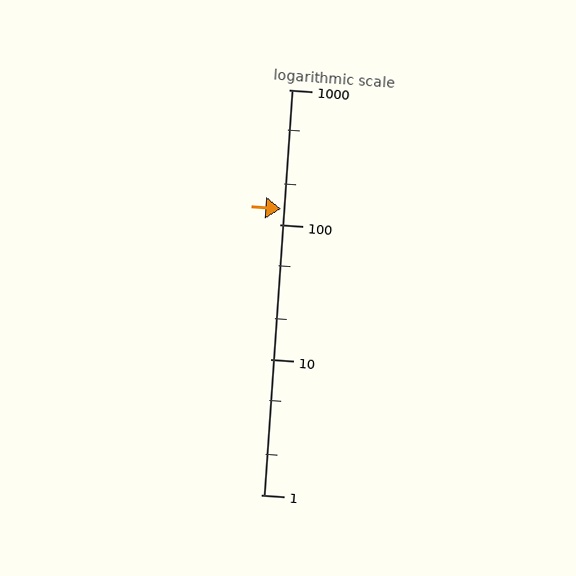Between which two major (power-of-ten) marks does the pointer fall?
The pointer is between 100 and 1000.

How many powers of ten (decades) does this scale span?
The scale spans 3 decades, from 1 to 1000.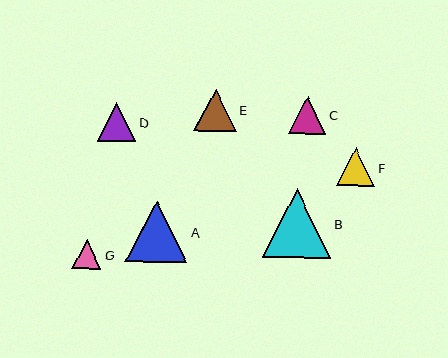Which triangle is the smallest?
Triangle G is the smallest with a size of approximately 29 pixels.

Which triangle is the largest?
Triangle B is the largest with a size of approximately 69 pixels.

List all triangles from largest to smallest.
From largest to smallest: B, A, E, D, F, C, G.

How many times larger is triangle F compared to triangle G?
Triangle F is approximately 1.3 times the size of triangle G.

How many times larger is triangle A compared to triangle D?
Triangle A is approximately 1.6 times the size of triangle D.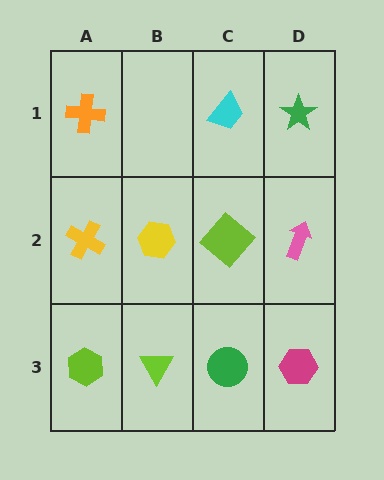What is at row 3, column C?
A green circle.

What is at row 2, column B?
A yellow hexagon.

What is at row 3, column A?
A lime hexagon.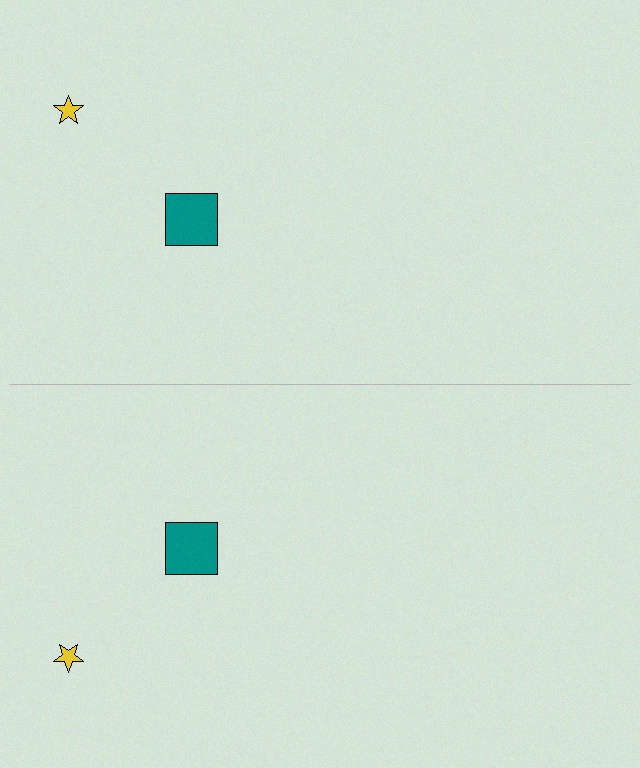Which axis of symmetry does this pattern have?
The pattern has a horizontal axis of symmetry running through the center of the image.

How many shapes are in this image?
There are 4 shapes in this image.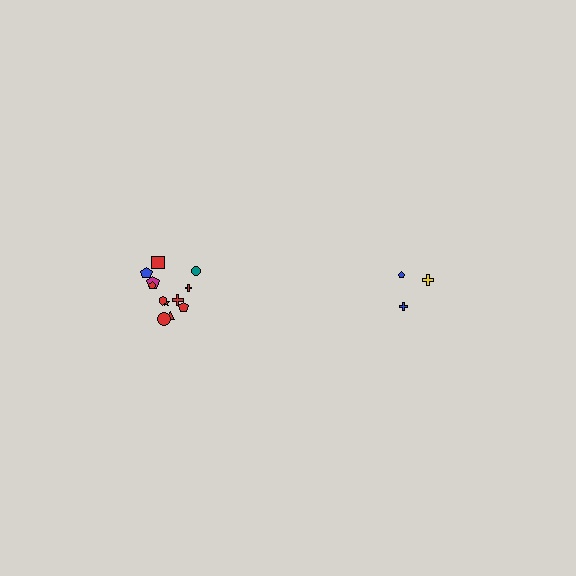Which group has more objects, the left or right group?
The left group.